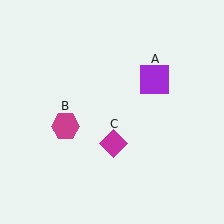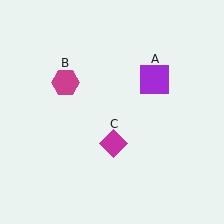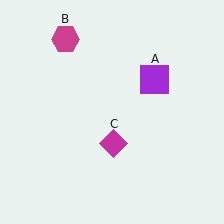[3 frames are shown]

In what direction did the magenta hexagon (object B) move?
The magenta hexagon (object B) moved up.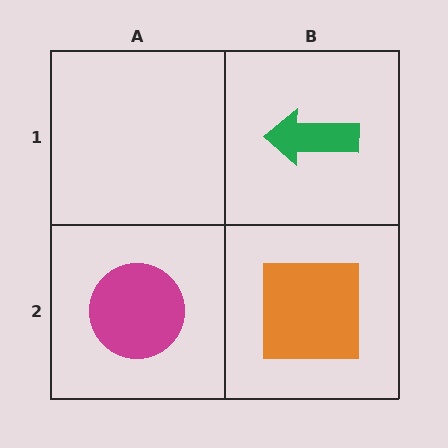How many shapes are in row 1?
1 shape.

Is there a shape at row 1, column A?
No, that cell is empty.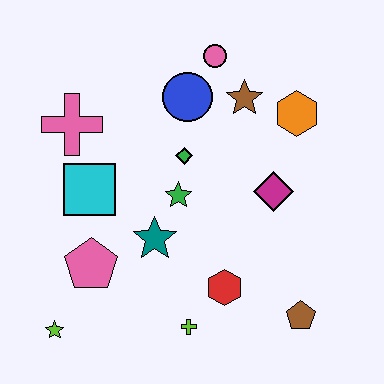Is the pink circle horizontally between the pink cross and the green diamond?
No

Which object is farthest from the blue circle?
The lime star is farthest from the blue circle.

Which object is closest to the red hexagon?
The lime cross is closest to the red hexagon.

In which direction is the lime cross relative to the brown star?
The lime cross is below the brown star.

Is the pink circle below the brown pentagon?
No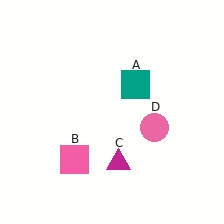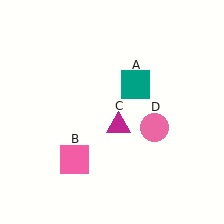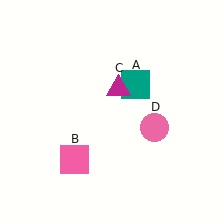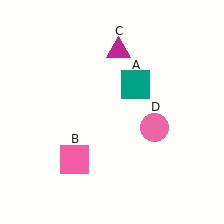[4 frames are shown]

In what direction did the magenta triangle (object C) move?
The magenta triangle (object C) moved up.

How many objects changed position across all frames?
1 object changed position: magenta triangle (object C).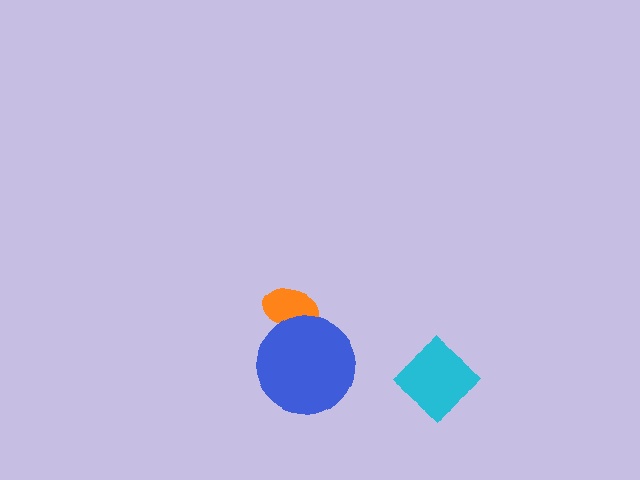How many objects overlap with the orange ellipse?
1 object overlaps with the orange ellipse.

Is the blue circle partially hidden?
No, no other shape covers it.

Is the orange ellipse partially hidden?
Yes, it is partially covered by another shape.